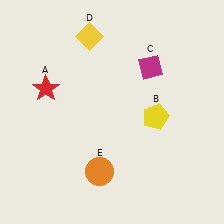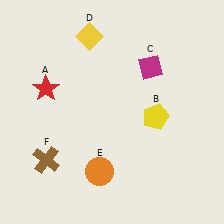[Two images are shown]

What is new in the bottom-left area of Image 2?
A brown cross (F) was added in the bottom-left area of Image 2.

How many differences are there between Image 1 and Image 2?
There is 1 difference between the two images.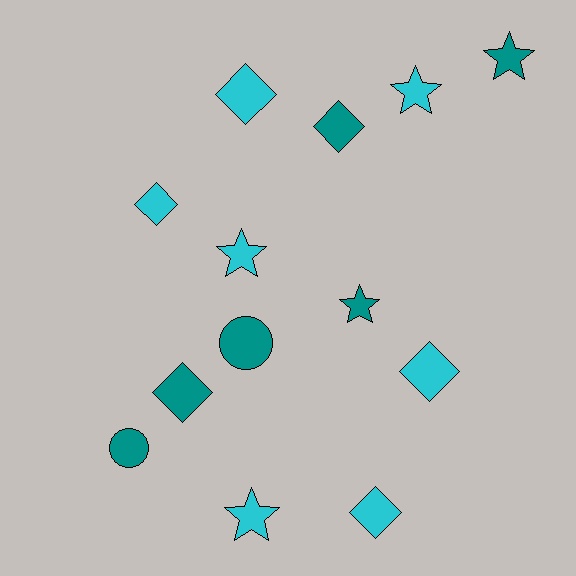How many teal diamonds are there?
There are 2 teal diamonds.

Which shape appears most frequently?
Diamond, with 6 objects.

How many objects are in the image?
There are 13 objects.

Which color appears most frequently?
Cyan, with 7 objects.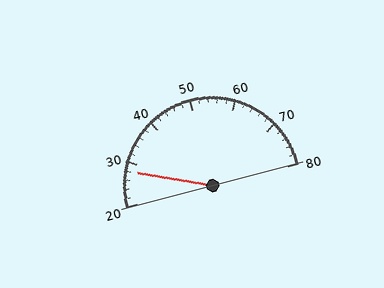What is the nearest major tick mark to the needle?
The nearest major tick mark is 30.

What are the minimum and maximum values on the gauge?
The gauge ranges from 20 to 80.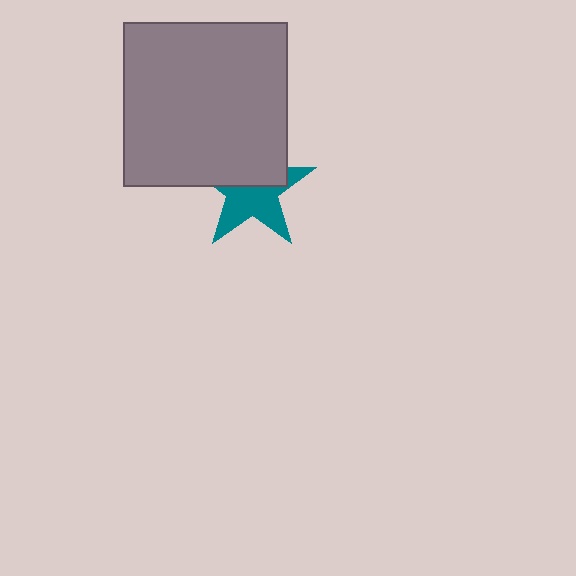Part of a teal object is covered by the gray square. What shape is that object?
It is a star.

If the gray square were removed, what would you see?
You would see the complete teal star.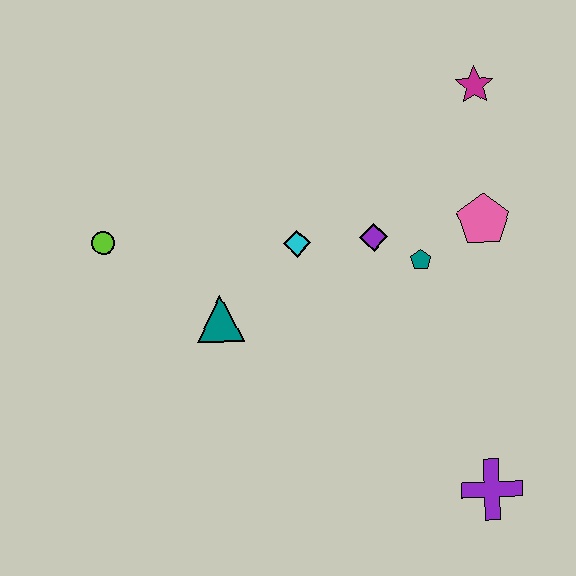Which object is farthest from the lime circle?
The purple cross is farthest from the lime circle.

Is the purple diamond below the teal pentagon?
No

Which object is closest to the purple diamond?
The teal pentagon is closest to the purple diamond.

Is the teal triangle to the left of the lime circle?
No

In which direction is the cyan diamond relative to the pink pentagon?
The cyan diamond is to the left of the pink pentagon.